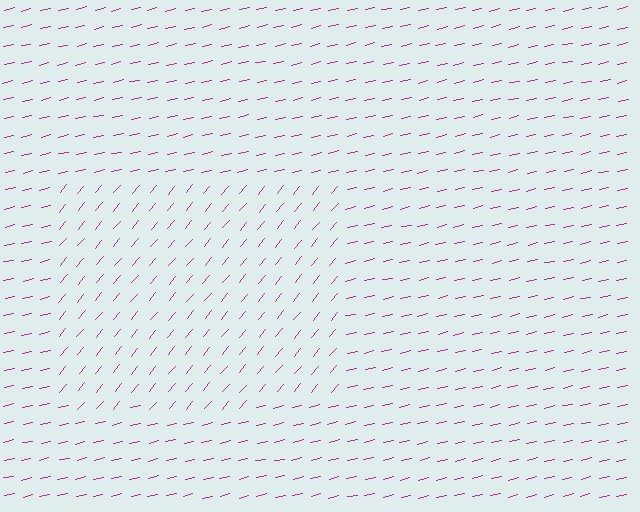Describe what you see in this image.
The image is filled with small magenta line segments. A rectangle region in the image has lines oriented differently from the surrounding lines, creating a visible texture boundary.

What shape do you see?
I see a rectangle.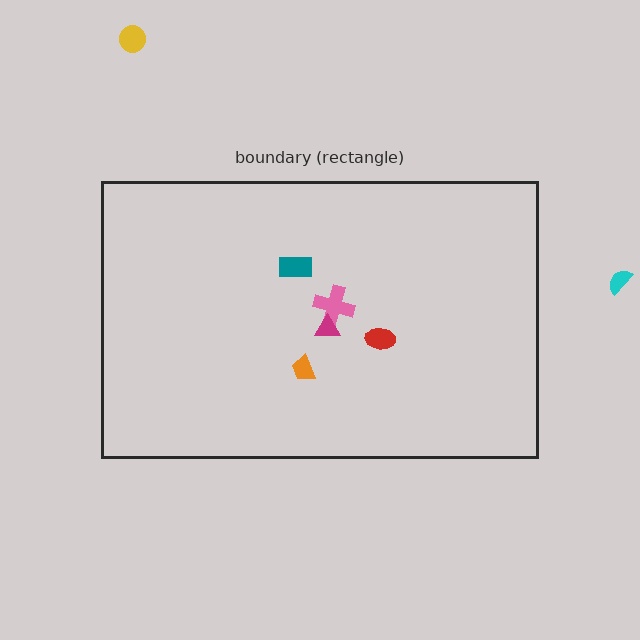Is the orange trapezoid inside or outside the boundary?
Inside.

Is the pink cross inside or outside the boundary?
Inside.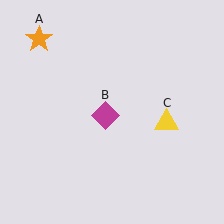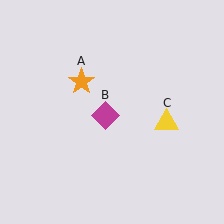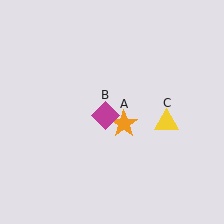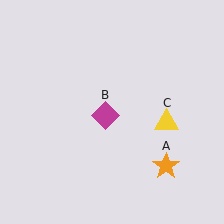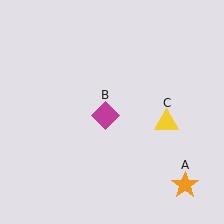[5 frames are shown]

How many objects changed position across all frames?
1 object changed position: orange star (object A).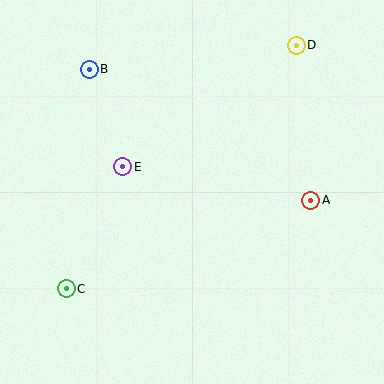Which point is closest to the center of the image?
Point E at (123, 167) is closest to the center.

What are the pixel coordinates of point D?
Point D is at (296, 45).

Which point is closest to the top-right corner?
Point D is closest to the top-right corner.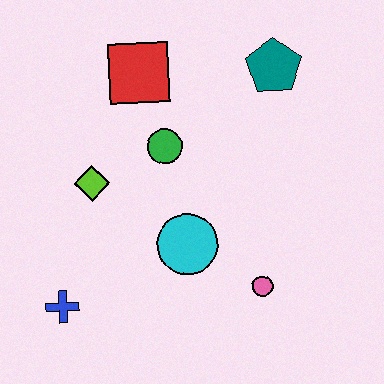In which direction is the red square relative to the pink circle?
The red square is above the pink circle.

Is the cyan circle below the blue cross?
No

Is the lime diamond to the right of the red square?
No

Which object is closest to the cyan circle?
The pink circle is closest to the cyan circle.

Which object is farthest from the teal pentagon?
The blue cross is farthest from the teal pentagon.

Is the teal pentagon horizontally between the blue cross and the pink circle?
No